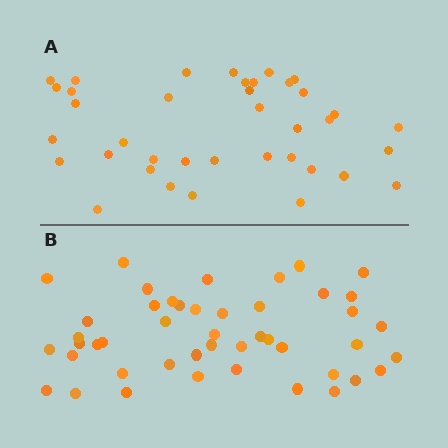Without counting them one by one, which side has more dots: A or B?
Region B (the bottom region) has more dots.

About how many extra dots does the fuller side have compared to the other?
Region B has roughly 8 or so more dots than region A.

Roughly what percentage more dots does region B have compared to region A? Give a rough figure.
About 20% more.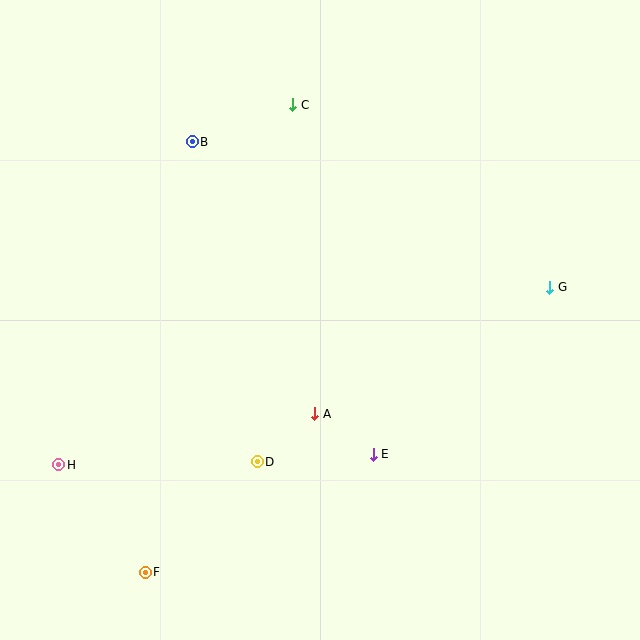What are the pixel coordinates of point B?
Point B is at (192, 142).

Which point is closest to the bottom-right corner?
Point E is closest to the bottom-right corner.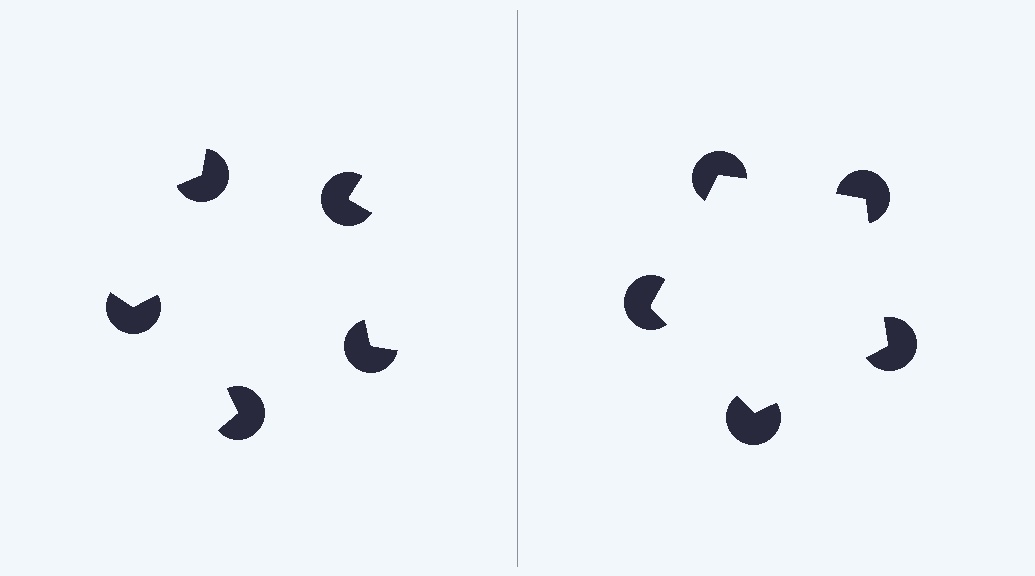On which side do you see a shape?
An illusory pentagon appears on the right side. On the left side the wedge cuts are rotated, so no coherent shape forms.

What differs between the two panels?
The pac-man discs are positioned identically on both sides; only the wedge orientations differ. On the right they align to a pentagon; on the left they are misaligned.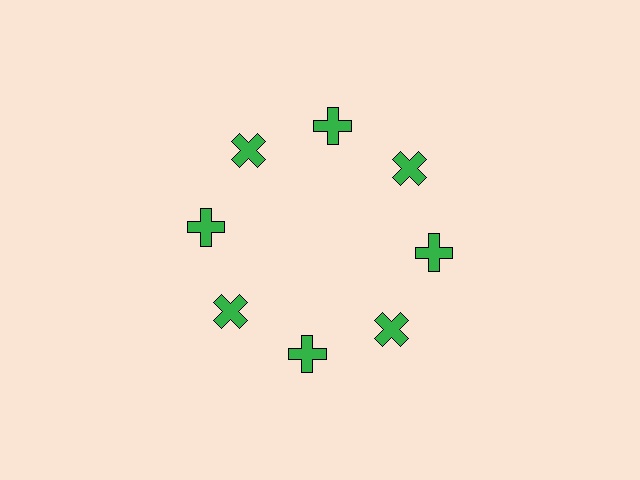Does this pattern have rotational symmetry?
Yes, this pattern has 8-fold rotational symmetry. It looks the same after rotating 45 degrees around the center.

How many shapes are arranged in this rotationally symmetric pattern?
There are 8 shapes, arranged in 8 groups of 1.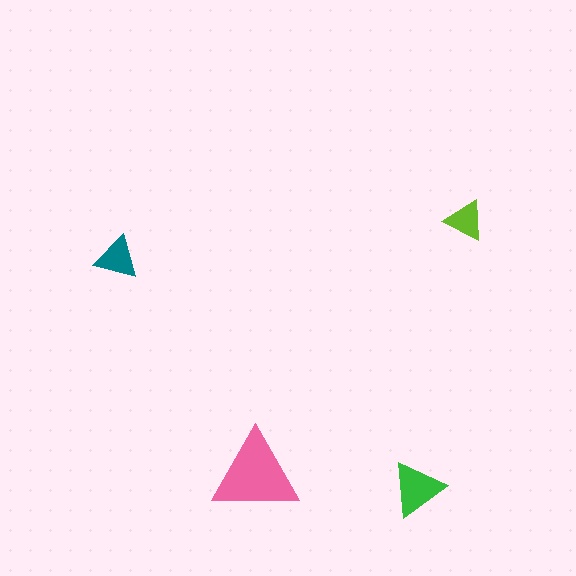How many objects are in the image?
There are 4 objects in the image.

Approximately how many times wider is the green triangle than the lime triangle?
About 1.5 times wider.